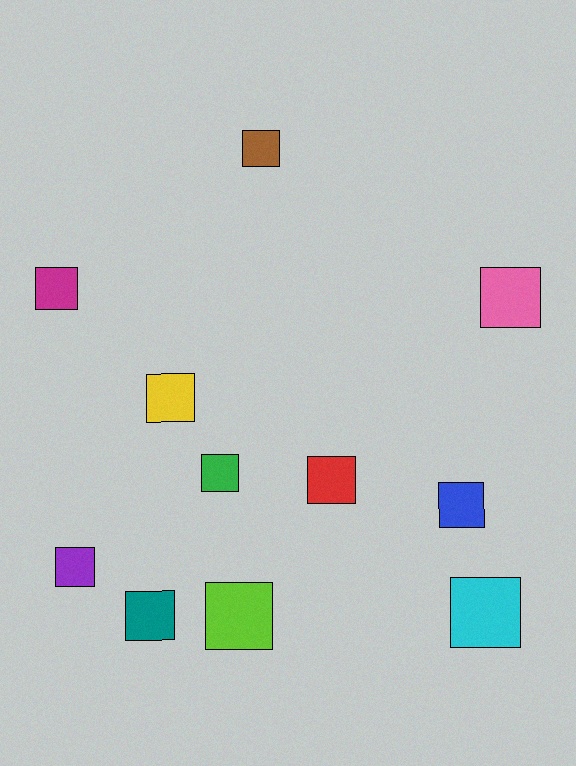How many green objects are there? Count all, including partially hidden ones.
There is 1 green object.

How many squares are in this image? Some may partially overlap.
There are 11 squares.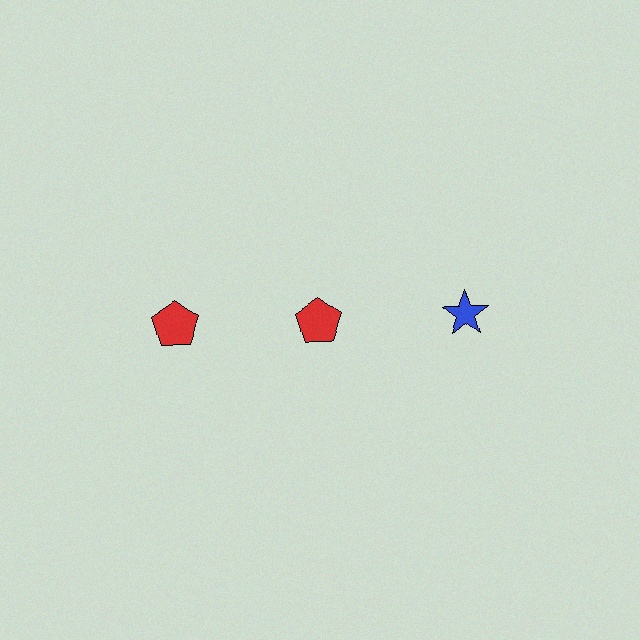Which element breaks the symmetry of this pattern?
The blue star in the top row, center column breaks the symmetry. All other shapes are red pentagons.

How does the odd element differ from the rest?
It differs in both color (blue instead of red) and shape (star instead of pentagon).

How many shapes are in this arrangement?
There are 3 shapes arranged in a grid pattern.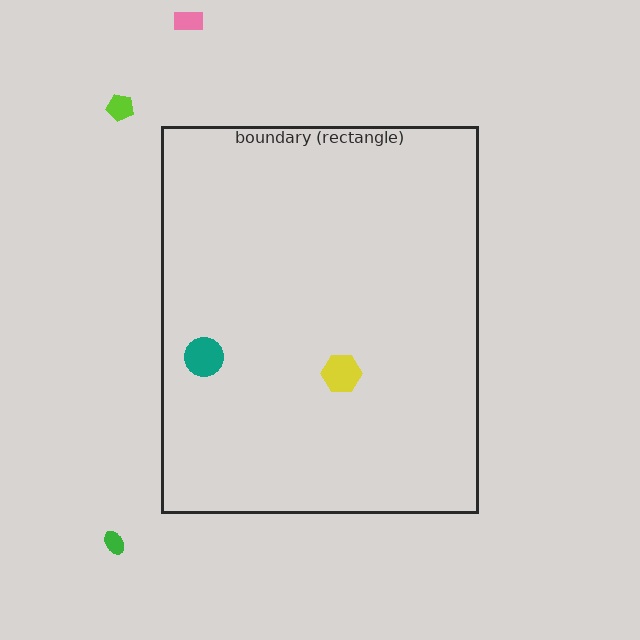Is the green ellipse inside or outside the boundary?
Outside.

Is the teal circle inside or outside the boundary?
Inside.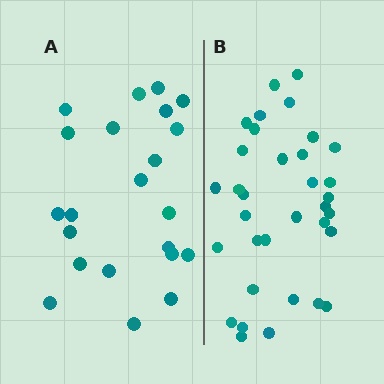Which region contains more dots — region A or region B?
Region B (the right region) has more dots.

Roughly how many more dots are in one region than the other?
Region B has roughly 12 or so more dots than region A.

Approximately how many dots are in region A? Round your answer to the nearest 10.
About 20 dots. (The exact count is 22, which rounds to 20.)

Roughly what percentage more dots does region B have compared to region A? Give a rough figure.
About 55% more.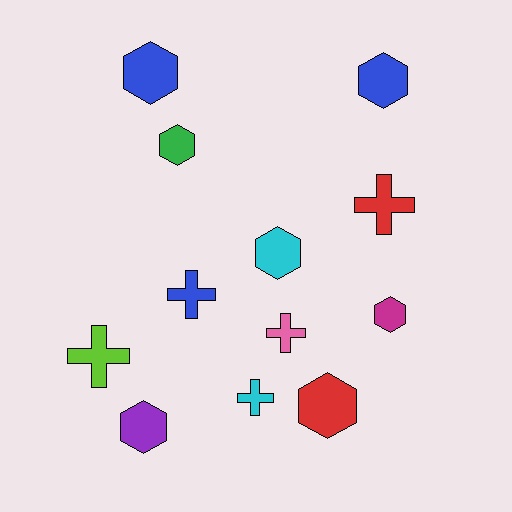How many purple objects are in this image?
There is 1 purple object.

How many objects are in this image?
There are 12 objects.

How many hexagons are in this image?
There are 7 hexagons.